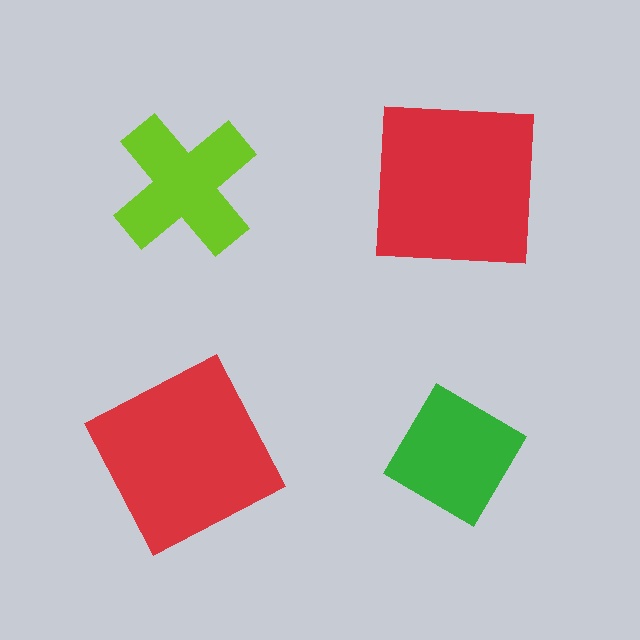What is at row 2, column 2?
A green diamond.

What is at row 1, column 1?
A lime cross.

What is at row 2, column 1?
A red square.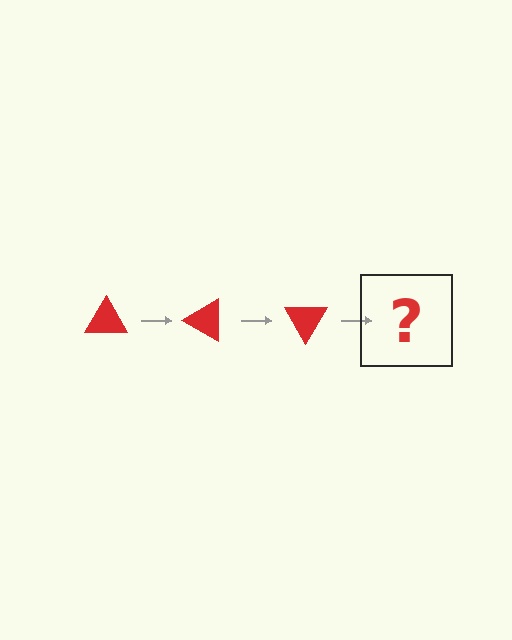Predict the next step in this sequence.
The next step is a red triangle rotated 90 degrees.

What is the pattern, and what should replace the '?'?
The pattern is that the triangle rotates 30 degrees each step. The '?' should be a red triangle rotated 90 degrees.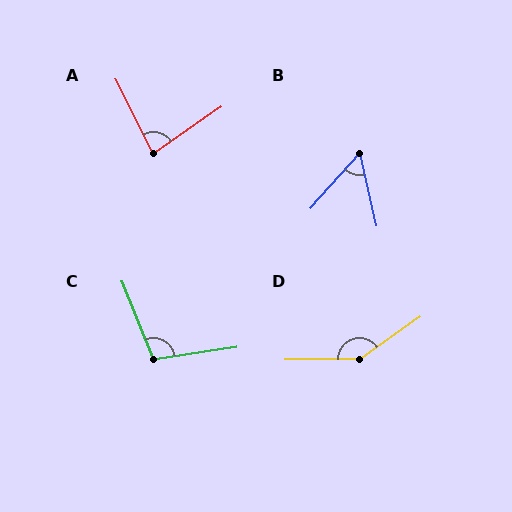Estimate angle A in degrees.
Approximately 81 degrees.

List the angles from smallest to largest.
B (55°), A (81°), C (103°), D (146°).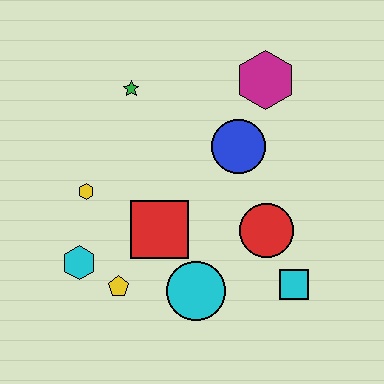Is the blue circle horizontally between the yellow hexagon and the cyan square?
Yes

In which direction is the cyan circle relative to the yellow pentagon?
The cyan circle is to the right of the yellow pentagon.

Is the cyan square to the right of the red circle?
Yes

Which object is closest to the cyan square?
The red circle is closest to the cyan square.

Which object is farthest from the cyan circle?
The magenta hexagon is farthest from the cyan circle.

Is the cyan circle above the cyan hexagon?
No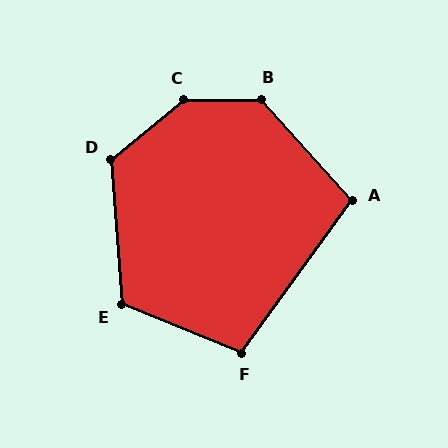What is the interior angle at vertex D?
Approximately 125 degrees (obtuse).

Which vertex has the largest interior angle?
C, at approximately 141 degrees.